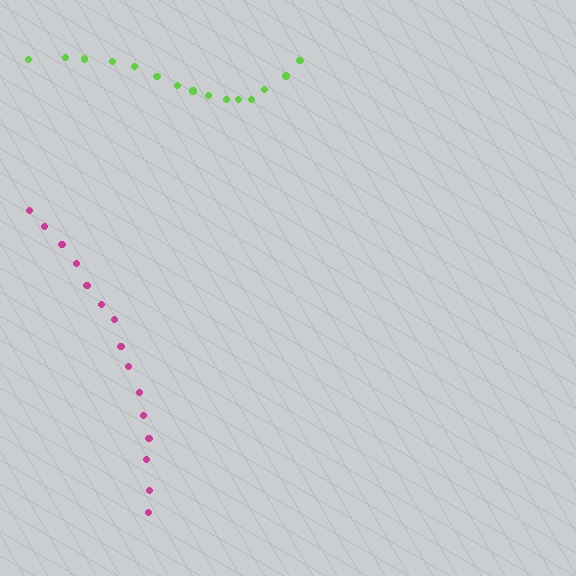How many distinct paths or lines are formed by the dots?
There are 2 distinct paths.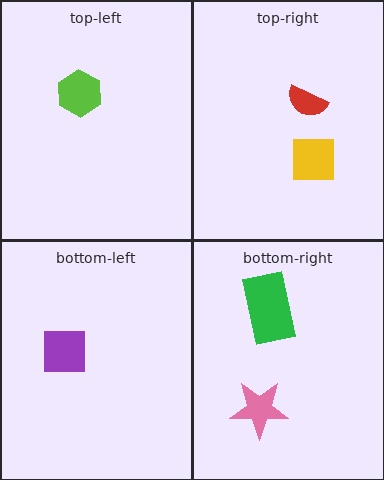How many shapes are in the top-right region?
2.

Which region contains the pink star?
The bottom-right region.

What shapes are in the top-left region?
The lime hexagon.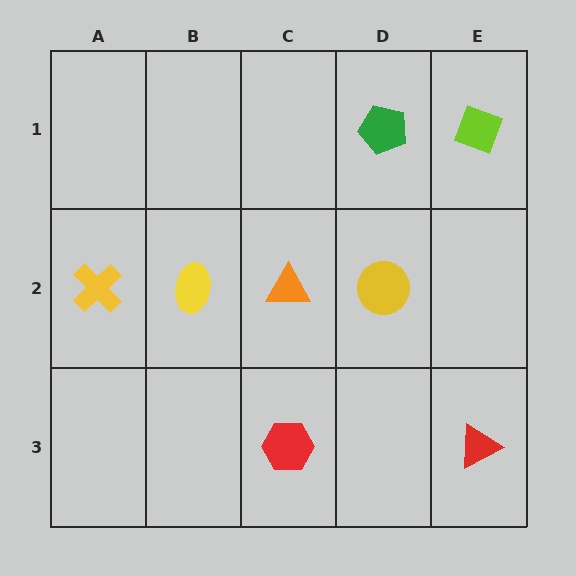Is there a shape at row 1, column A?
No, that cell is empty.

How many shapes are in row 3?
2 shapes.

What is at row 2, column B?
A yellow ellipse.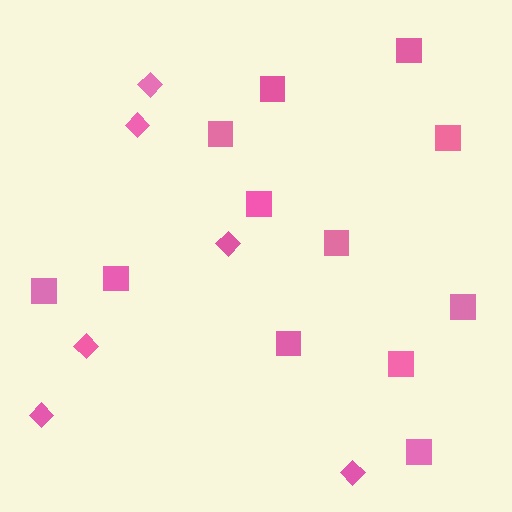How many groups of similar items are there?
There are 2 groups: one group of squares (12) and one group of diamonds (6).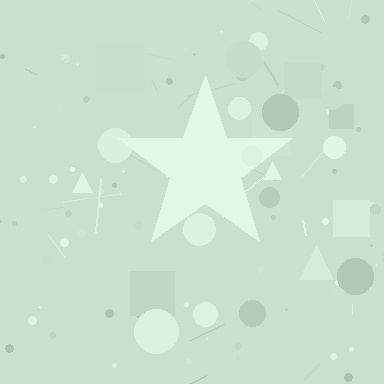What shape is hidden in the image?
A star is hidden in the image.